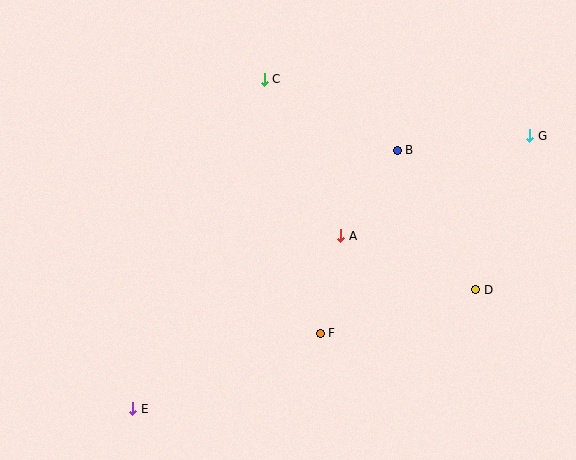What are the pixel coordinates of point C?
Point C is at (264, 79).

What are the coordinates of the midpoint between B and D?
The midpoint between B and D is at (437, 220).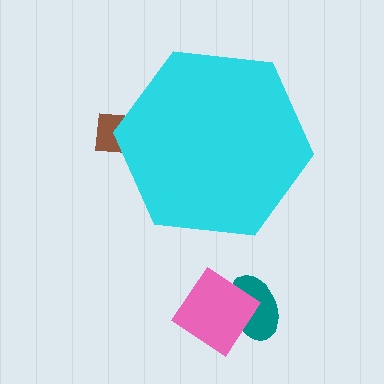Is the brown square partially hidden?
Yes, the brown square is partially hidden behind the cyan hexagon.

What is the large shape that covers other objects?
A cyan hexagon.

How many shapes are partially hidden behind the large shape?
1 shape is partially hidden.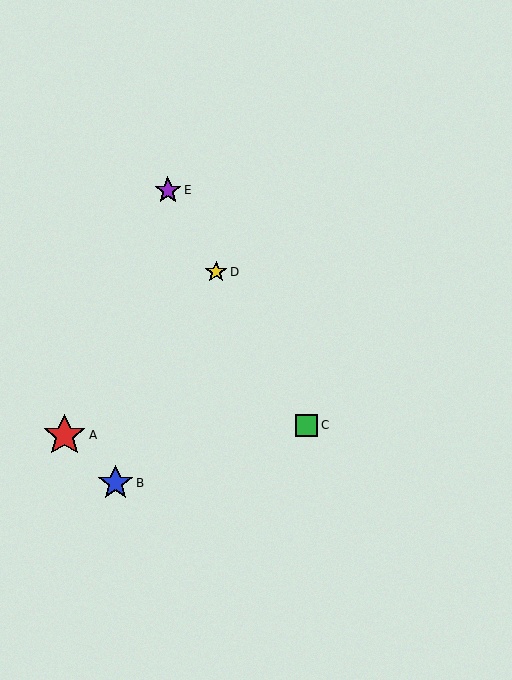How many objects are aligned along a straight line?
3 objects (C, D, E) are aligned along a straight line.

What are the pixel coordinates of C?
Object C is at (307, 425).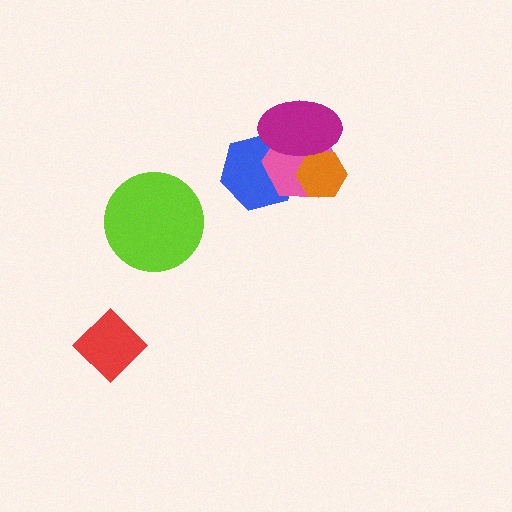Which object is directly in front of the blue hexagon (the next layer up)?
The pink hexagon is directly in front of the blue hexagon.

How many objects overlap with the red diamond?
0 objects overlap with the red diamond.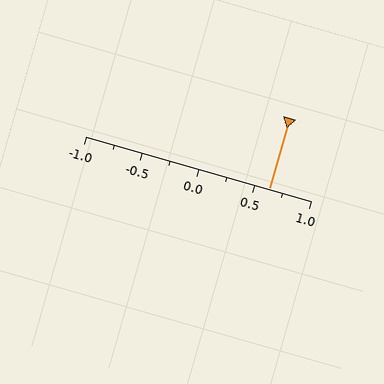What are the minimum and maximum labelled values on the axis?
The axis runs from -1.0 to 1.0.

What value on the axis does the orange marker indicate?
The marker indicates approximately 0.62.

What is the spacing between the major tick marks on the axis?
The major ticks are spaced 0.5 apart.